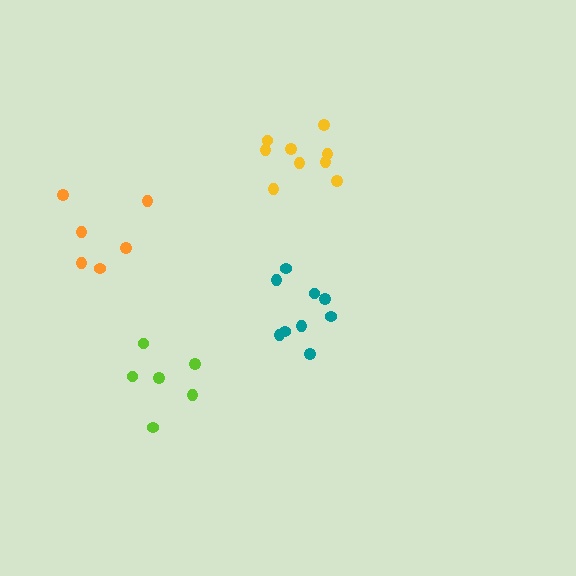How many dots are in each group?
Group 1: 6 dots, Group 2: 6 dots, Group 3: 9 dots, Group 4: 9 dots (30 total).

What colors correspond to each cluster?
The clusters are colored: lime, orange, teal, yellow.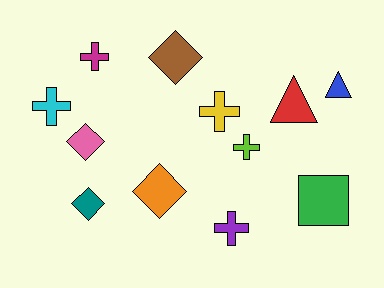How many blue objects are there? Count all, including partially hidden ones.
There is 1 blue object.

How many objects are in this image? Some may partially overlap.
There are 12 objects.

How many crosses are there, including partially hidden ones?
There are 5 crosses.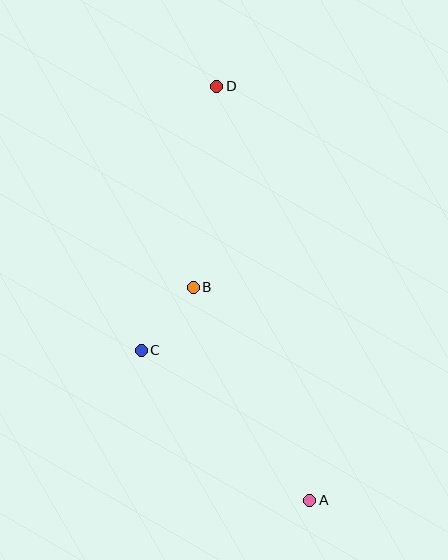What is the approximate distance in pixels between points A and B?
The distance between A and B is approximately 243 pixels.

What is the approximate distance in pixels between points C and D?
The distance between C and D is approximately 275 pixels.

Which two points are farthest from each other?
Points A and D are farthest from each other.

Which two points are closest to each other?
Points B and C are closest to each other.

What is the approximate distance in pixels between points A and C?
The distance between A and C is approximately 225 pixels.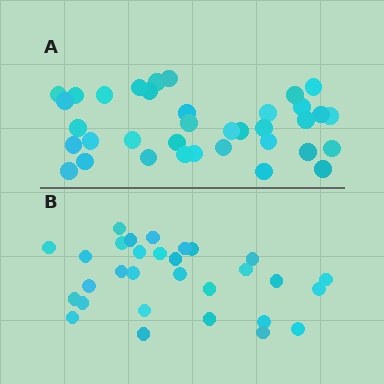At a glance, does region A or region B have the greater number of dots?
Region A (the top region) has more dots.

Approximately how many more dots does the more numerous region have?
Region A has about 6 more dots than region B.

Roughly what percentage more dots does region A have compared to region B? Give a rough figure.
About 20% more.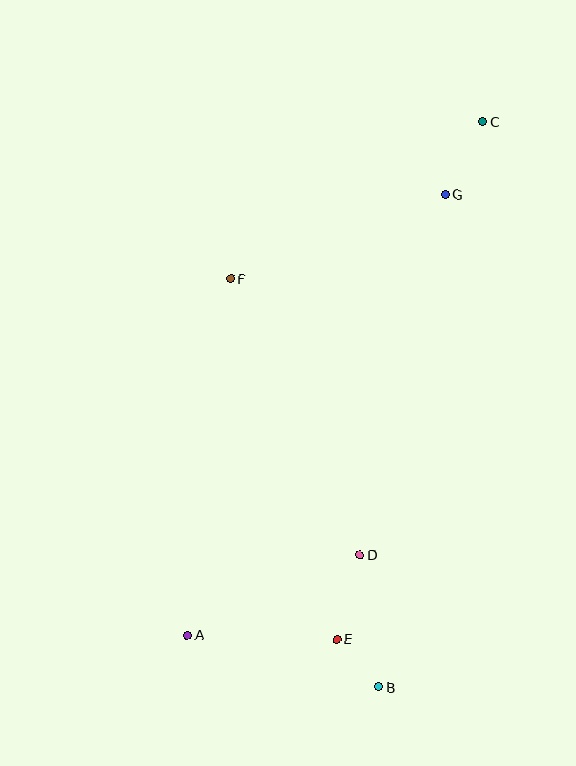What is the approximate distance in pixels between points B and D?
The distance between B and D is approximately 133 pixels.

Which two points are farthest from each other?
Points A and C are farthest from each other.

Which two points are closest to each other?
Points B and E are closest to each other.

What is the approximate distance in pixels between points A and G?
The distance between A and G is approximately 511 pixels.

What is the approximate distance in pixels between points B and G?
The distance between B and G is approximately 497 pixels.